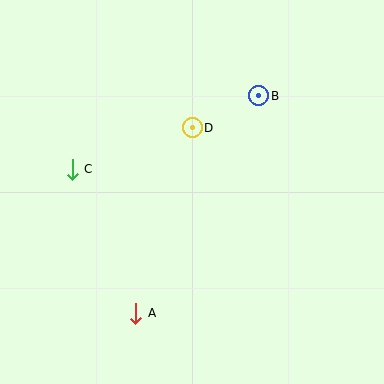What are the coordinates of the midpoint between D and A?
The midpoint between D and A is at (164, 221).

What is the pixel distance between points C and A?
The distance between C and A is 157 pixels.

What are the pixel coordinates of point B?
Point B is at (259, 96).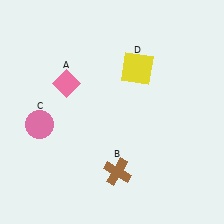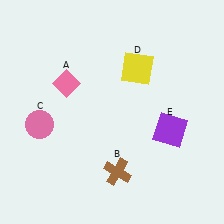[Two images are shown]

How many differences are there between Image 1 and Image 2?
There is 1 difference between the two images.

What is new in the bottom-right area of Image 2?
A purple square (E) was added in the bottom-right area of Image 2.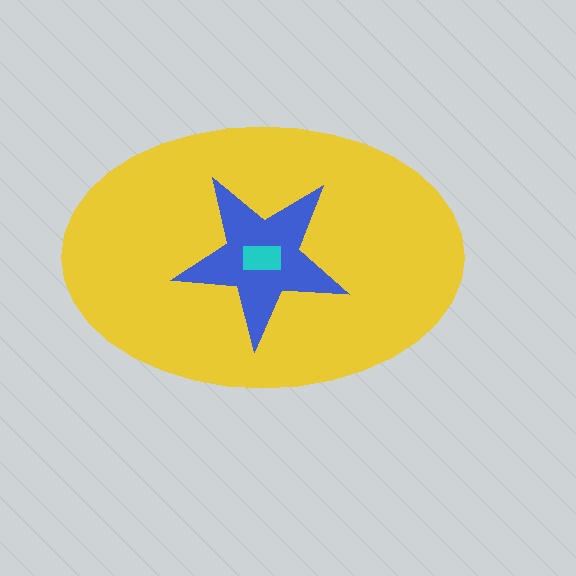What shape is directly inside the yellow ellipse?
The blue star.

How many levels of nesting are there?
3.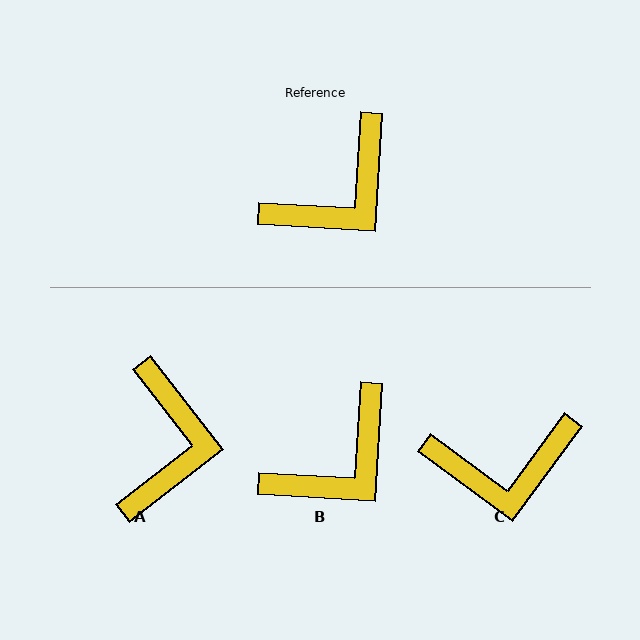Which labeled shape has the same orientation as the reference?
B.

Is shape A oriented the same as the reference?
No, it is off by about 41 degrees.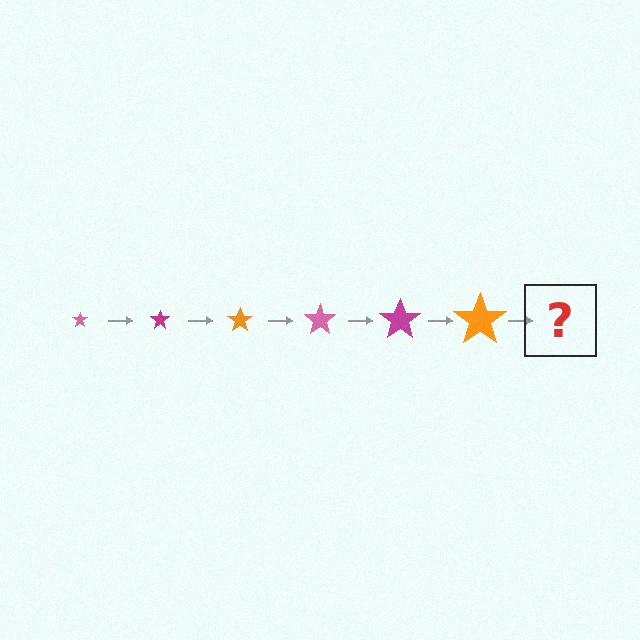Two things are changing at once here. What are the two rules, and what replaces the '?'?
The two rules are that the star grows larger each step and the color cycles through pink, magenta, and orange. The '?' should be a pink star, larger than the previous one.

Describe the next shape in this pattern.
It should be a pink star, larger than the previous one.